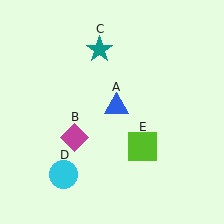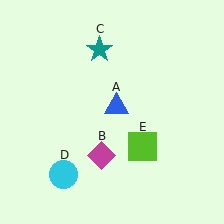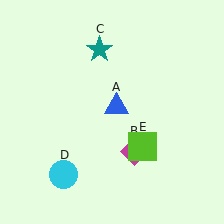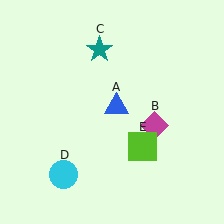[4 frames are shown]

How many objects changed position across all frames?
1 object changed position: magenta diamond (object B).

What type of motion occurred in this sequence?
The magenta diamond (object B) rotated counterclockwise around the center of the scene.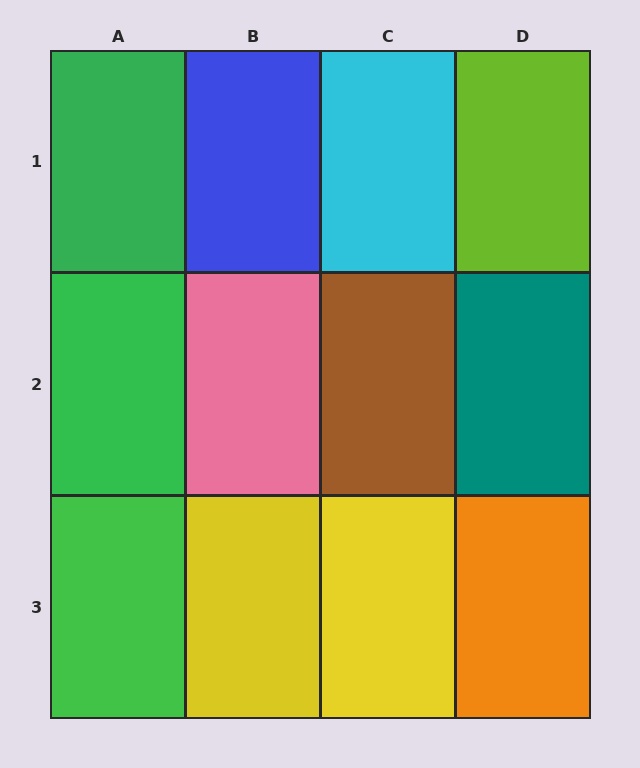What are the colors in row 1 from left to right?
Green, blue, cyan, lime.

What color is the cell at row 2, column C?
Brown.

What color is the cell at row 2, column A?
Green.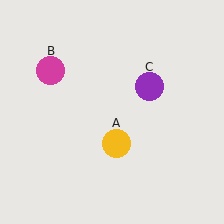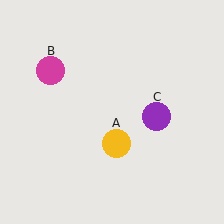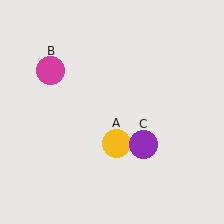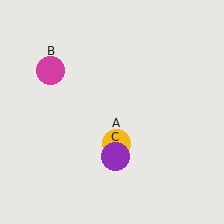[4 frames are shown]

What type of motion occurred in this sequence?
The purple circle (object C) rotated clockwise around the center of the scene.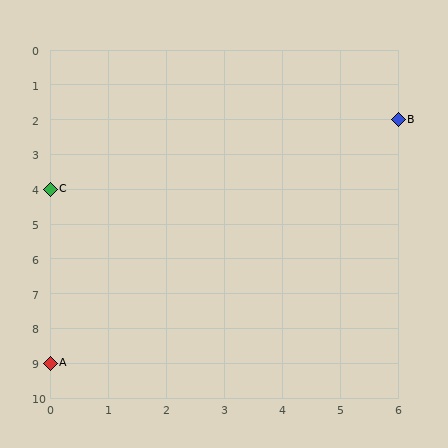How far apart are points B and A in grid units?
Points B and A are 6 columns and 7 rows apart (about 9.2 grid units diagonally).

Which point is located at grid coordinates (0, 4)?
Point C is at (0, 4).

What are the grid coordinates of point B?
Point B is at grid coordinates (6, 2).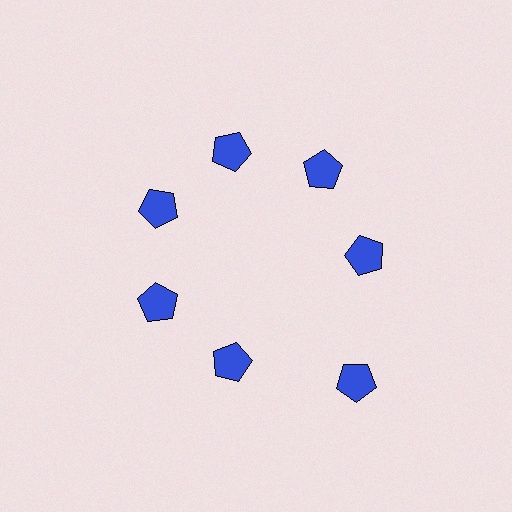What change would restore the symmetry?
The symmetry would be restored by moving it inward, back onto the ring so that all 7 pentagons sit at equal angles and equal distance from the center.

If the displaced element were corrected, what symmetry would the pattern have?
It would have 7-fold rotational symmetry — the pattern would map onto itself every 51 degrees.